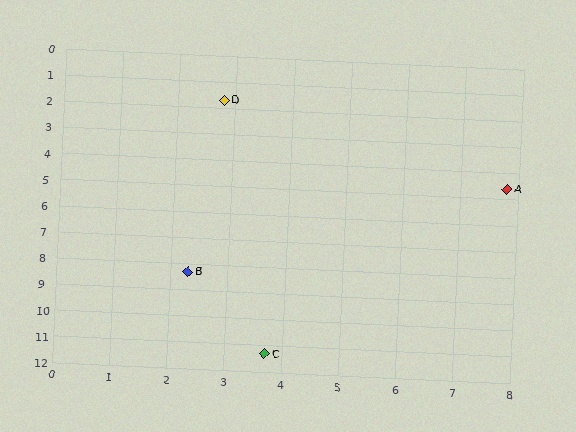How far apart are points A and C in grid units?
Points A and C are about 7.9 grid units apart.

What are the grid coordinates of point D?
Point D is at approximately (2.8, 1.7).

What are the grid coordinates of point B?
Point B is at approximately (2.3, 8.3).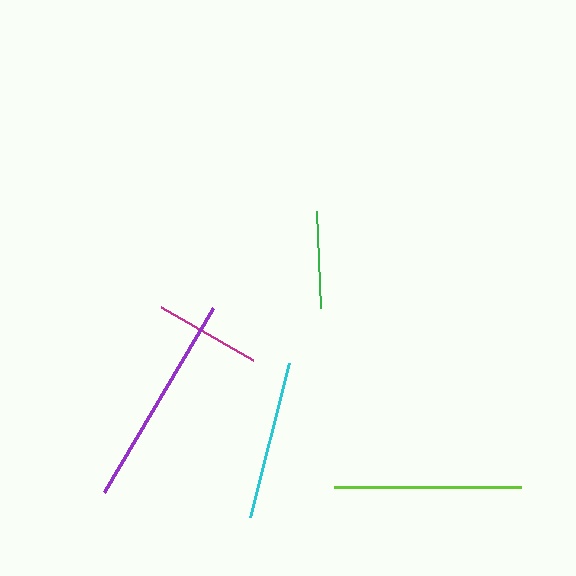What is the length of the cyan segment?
The cyan segment is approximately 159 pixels long.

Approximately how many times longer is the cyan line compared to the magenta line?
The cyan line is approximately 1.5 times the length of the magenta line.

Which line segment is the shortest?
The green line is the shortest at approximately 97 pixels.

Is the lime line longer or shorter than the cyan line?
The lime line is longer than the cyan line.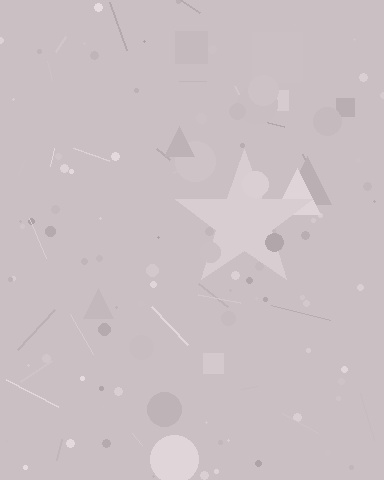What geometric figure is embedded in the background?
A star is embedded in the background.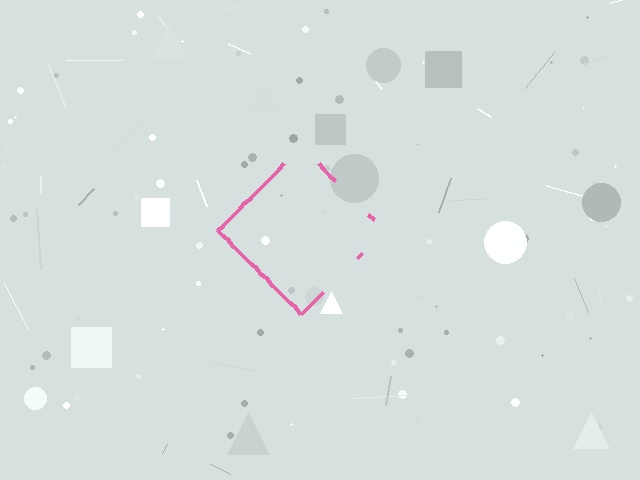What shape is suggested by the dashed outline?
The dashed outline suggests a diamond.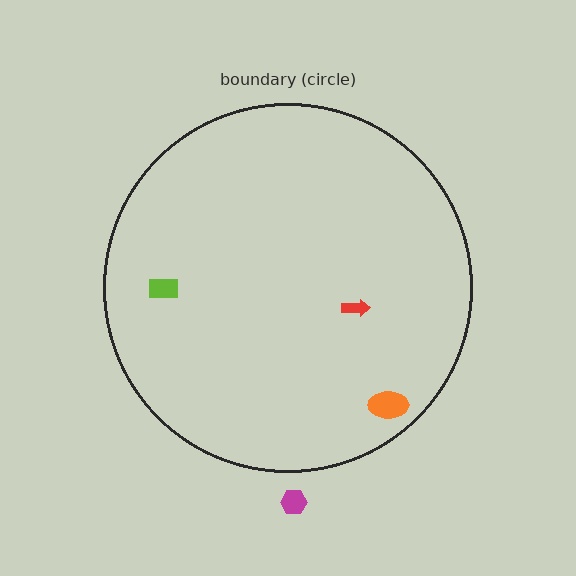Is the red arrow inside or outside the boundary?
Inside.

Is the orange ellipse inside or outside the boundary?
Inside.